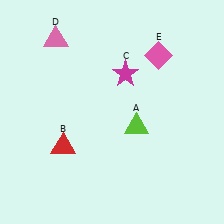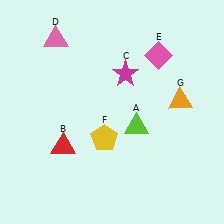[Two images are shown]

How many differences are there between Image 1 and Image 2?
There are 2 differences between the two images.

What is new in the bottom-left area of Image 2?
A yellow pentagon (F) was added in the bottom-left area of Image 2.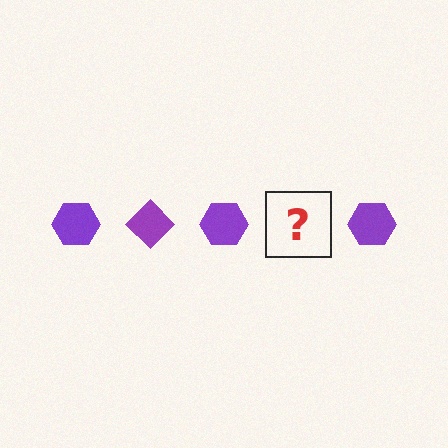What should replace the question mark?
The question mark should be replaced with a purple diamond.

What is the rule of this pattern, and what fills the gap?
The rule is that the pattern cycles through hexagon, diamond shapes in purple. The gap should be filled with a purple diamond.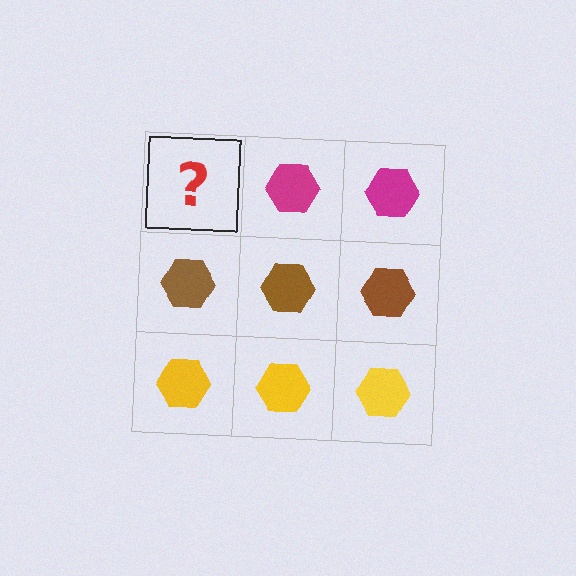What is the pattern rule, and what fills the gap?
The rule is that each row has a consistent color. The gap should be filled with a magenta hexagon.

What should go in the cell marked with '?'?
The missing cell should contain a magenta hexagon.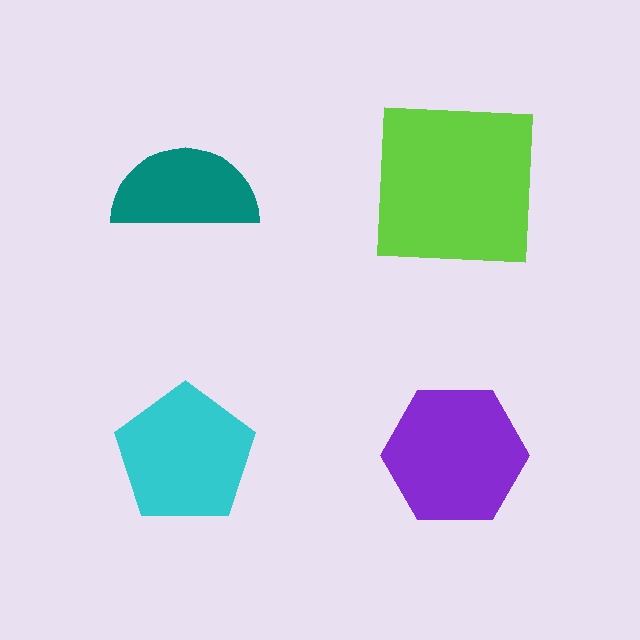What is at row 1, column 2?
A lime square.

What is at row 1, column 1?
A teal semicircle.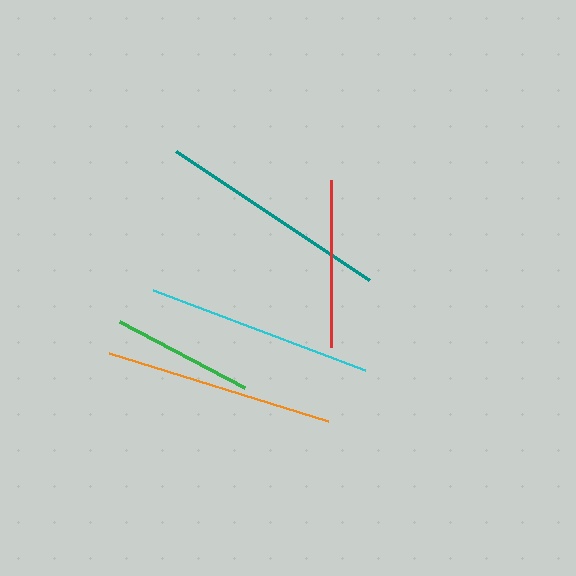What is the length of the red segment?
The red segment is approximately 166 pixels long.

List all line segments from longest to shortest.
From longest to shortest: teal, orange, cyan, red, green.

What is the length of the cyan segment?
The cyan segment is approximately 226 pixels long.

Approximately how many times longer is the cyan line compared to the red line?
The cyan line is approximately 1.4 times the length of the red line.